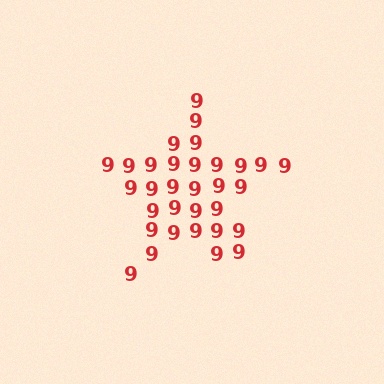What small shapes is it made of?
It is made of small digit 9's.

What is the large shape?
The large shape is a star.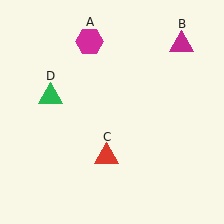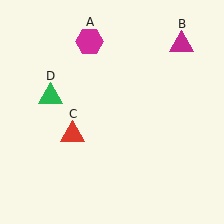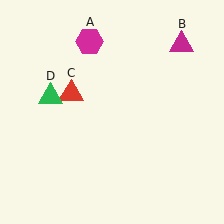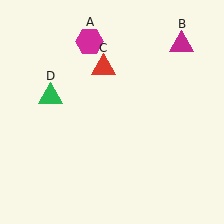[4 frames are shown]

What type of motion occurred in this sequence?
The red triangle (object C) rotated clockwise around the center of the scene.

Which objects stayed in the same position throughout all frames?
Magenta hexagon (object A) and magenta triangle (object B) and green triangle (object D) remained stationary.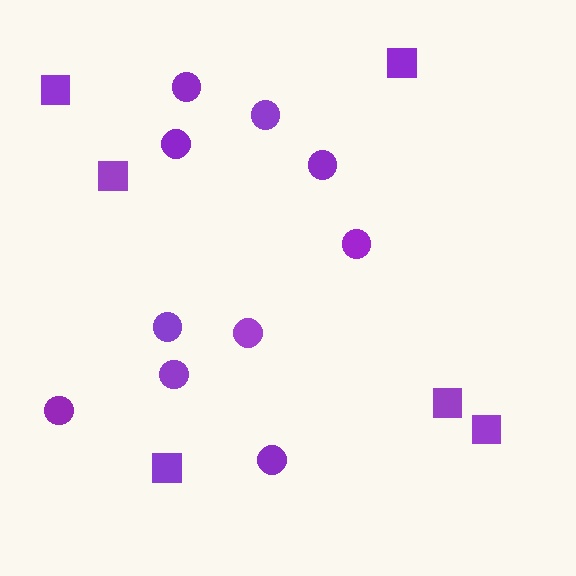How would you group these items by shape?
There are 2 groups: one group of circles (10) and one group of squares (6).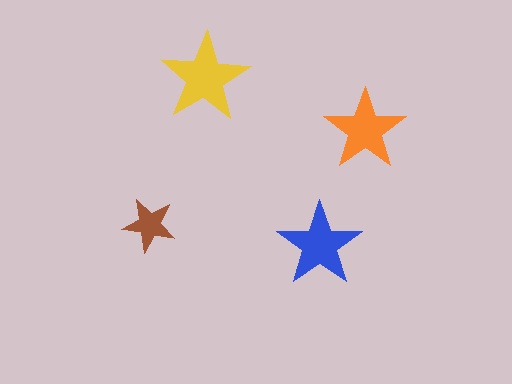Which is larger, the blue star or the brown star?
The blue one.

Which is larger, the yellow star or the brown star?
The yellow one.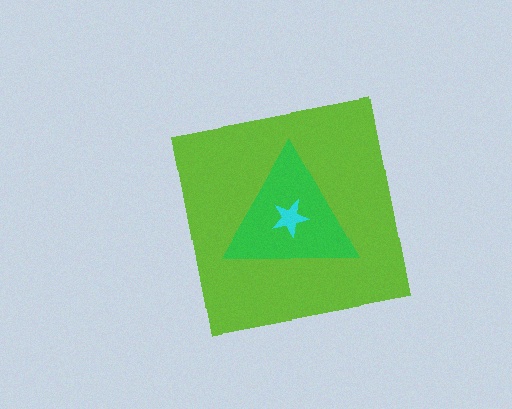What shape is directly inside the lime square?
The green triangle.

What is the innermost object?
The cyan star.